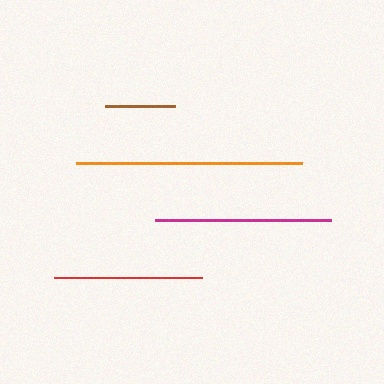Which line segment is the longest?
The orange line is the longest at approximately 226 pixels.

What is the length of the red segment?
The red segment is approximately 148 pixels long.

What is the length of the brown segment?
The brown segment is approximately 71 pixels long.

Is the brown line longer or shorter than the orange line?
The orange line is longer than the brown line.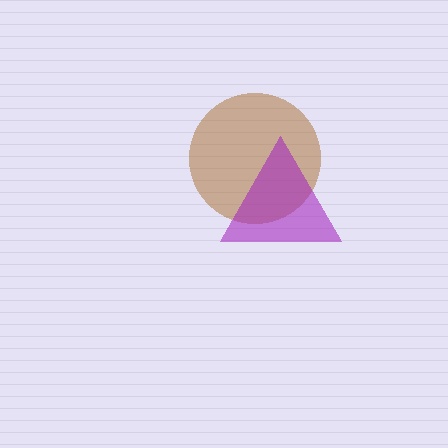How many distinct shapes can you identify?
There are 2 distinct shapes: a brown circle, a purple triangle.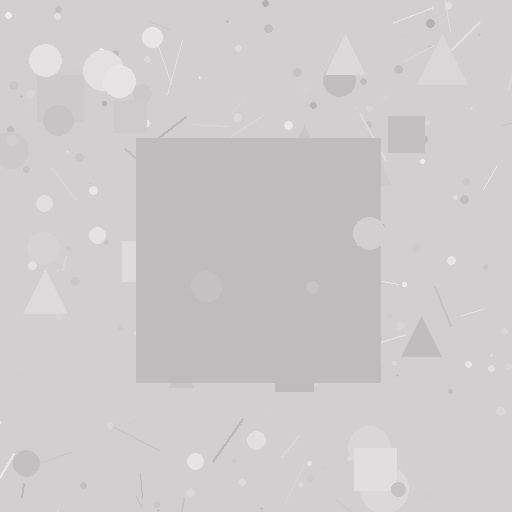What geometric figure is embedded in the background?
A square is embedded in the background.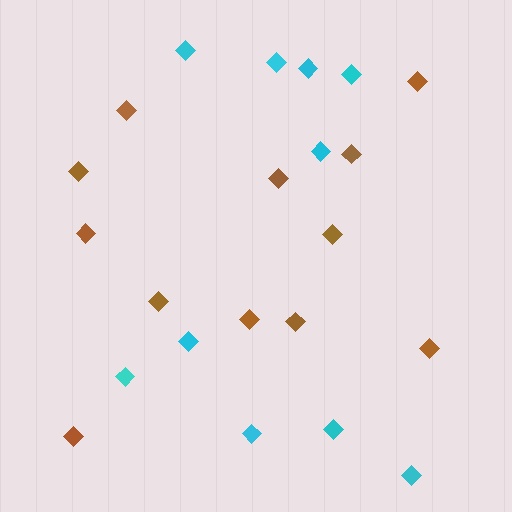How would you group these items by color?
There are 2 groups: one group of cyan diamonds (10) and one group of brown diamonds (12).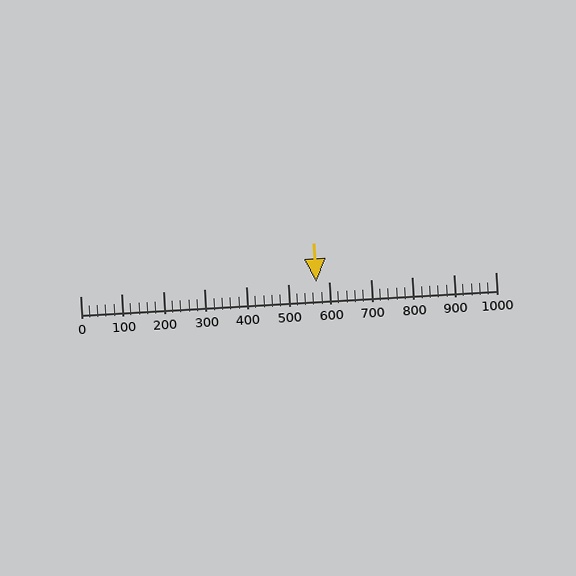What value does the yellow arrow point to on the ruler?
The yellow arrow points to approximately 570.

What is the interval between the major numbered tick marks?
The major tick marks are spaced 100 units apart.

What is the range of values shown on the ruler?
The ruler shows values from 0 to 1000.